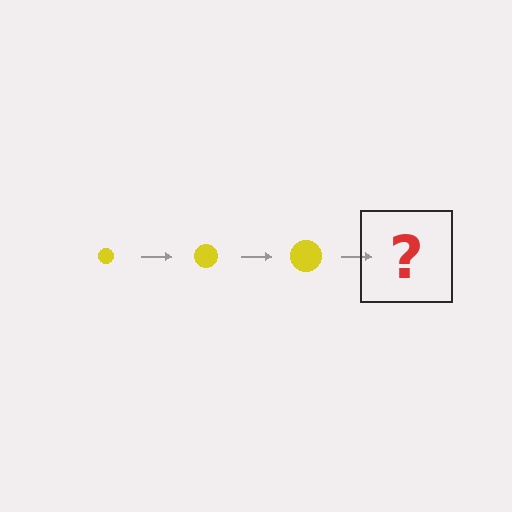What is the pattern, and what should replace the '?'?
The pattern is that the circle gets progressively larger each step. The '?' should be a yellow circle, larger than the previous one.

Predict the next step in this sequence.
The next step is a yellow circle, larger than the previous one.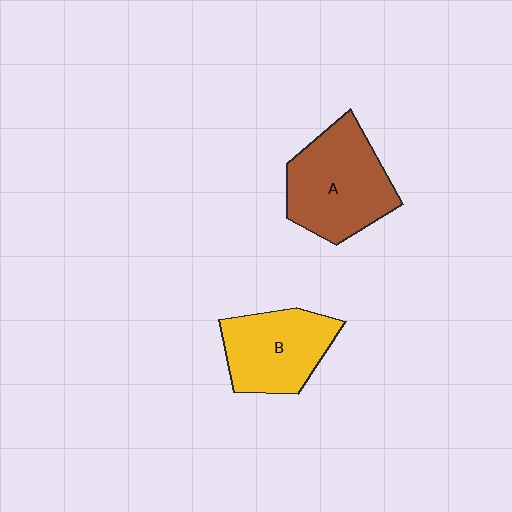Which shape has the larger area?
Shape A (brown).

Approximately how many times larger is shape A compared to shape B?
Approximately 1.2 times.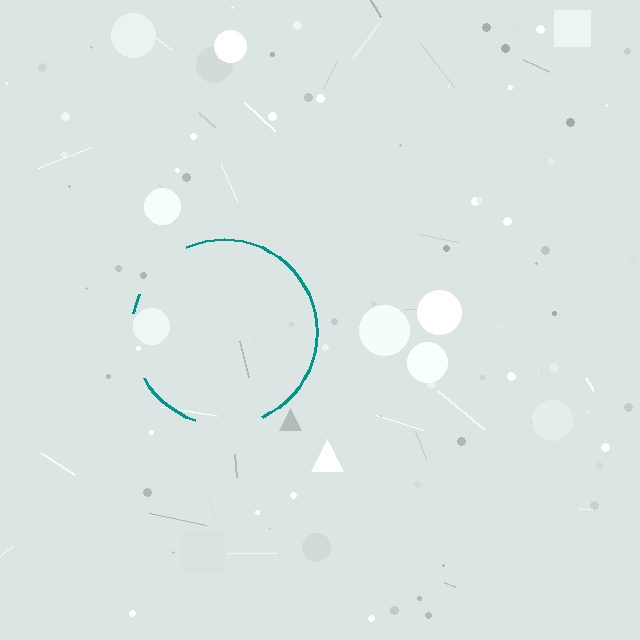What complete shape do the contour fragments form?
The contour fragments form a circle.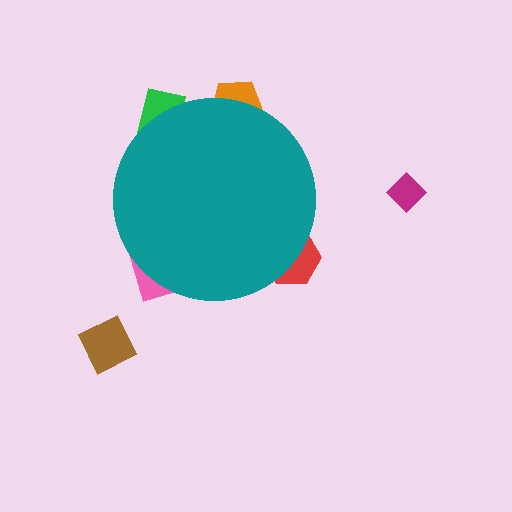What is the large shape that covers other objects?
A teal circle.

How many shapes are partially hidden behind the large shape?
4 shapes are partially hidden.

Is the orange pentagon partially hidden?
Yes, the orange pentagon is partially hidden behind the teal circle.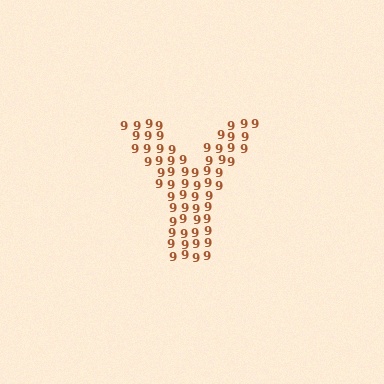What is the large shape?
The large shape is the letter Y.